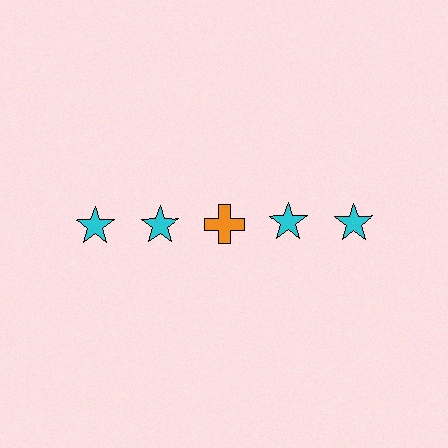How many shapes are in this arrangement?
There are 5 shapes arranged in a grid pattern.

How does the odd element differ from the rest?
It differs in both color (orange instead of cyan) and shape (cross instead of star).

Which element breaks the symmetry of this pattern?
The orange cross in the top row, center column breaks the symmetry. All other shapes are cyan stars.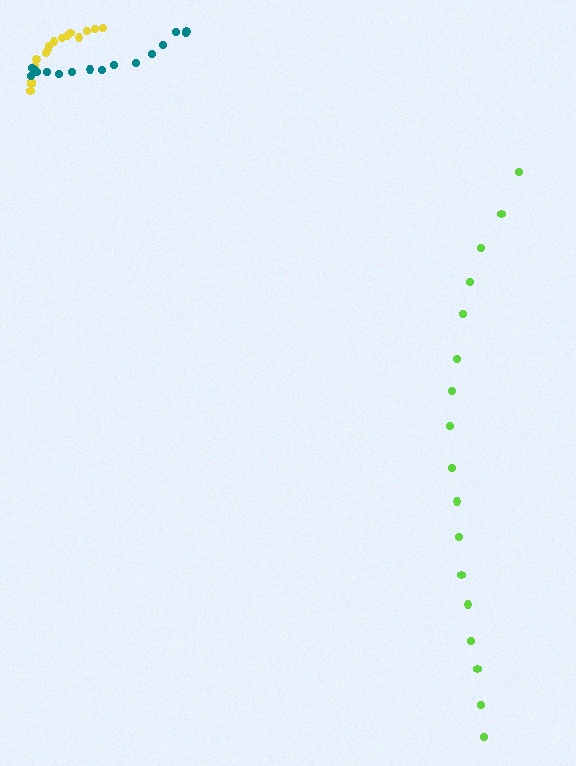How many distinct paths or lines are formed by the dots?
There are 3 distinct paths.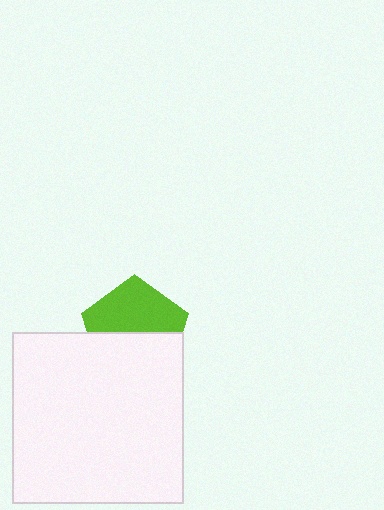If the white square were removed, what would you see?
You would see the complete lime pentagon.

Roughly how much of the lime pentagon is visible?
About half of it is visible (roughly 51%).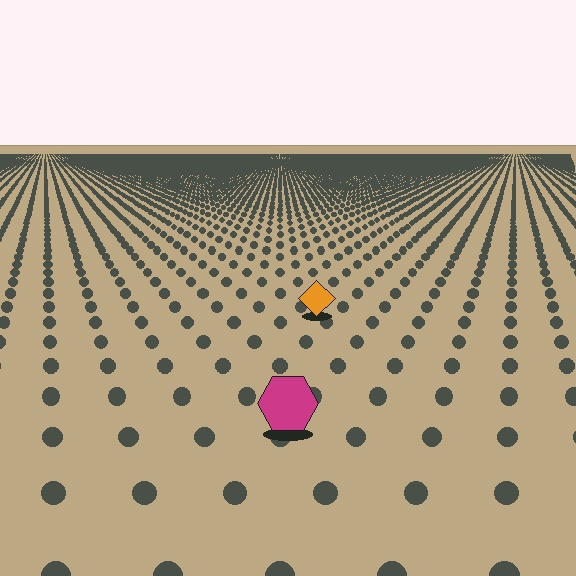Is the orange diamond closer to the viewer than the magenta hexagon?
No. The magenta hexagon is closer — you can tell from the texture gradient: the ground texture is coarser near it.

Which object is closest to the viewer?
The magenta hexagon is closest. The texture marks near it are larger and more spread out.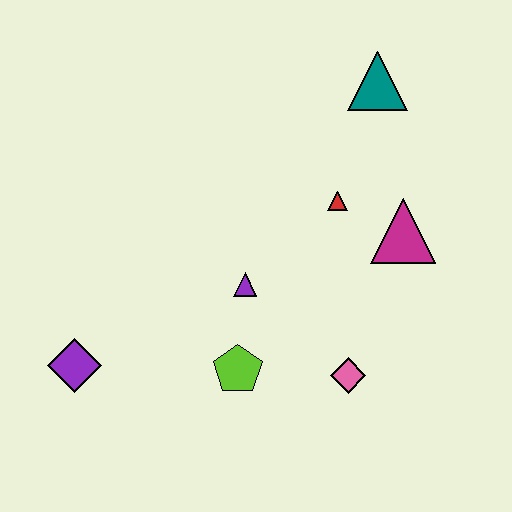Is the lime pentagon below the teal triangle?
Yes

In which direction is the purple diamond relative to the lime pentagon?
The purple diamond is to the left of the lime pentagon.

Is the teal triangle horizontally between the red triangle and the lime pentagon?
No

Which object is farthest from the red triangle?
The purple diamond is farthest from the red triangle.